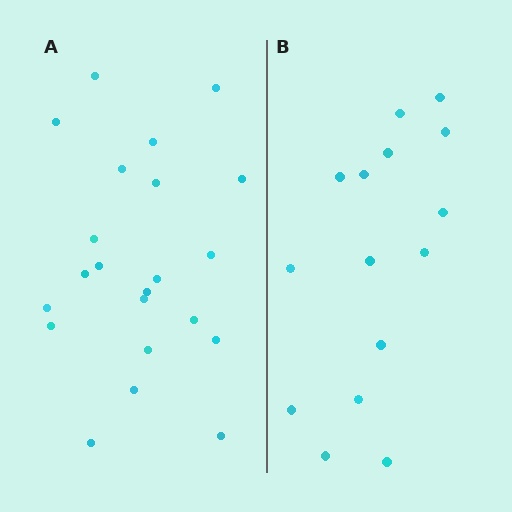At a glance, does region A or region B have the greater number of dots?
Region A (the left region) has more dots.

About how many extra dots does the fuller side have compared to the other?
Region A has roughly 8 or so more dots than region B.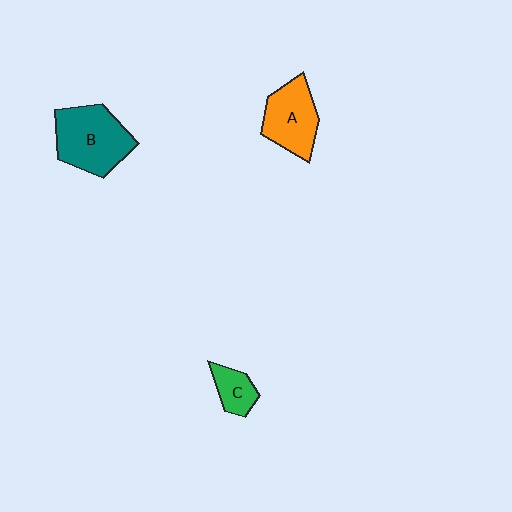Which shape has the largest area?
Shape B (teal).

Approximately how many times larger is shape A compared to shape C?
Approximately 2.1 times.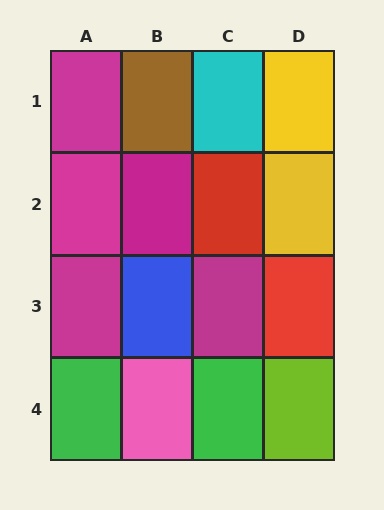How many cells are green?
2 cells are green.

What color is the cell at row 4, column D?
Lime.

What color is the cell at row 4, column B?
Pink.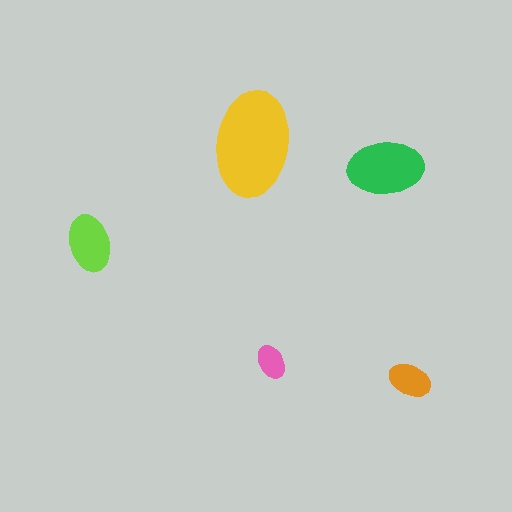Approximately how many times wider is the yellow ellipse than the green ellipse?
About 1.5 times wider.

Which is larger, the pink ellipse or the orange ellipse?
The orange one.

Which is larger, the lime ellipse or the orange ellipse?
The lime one.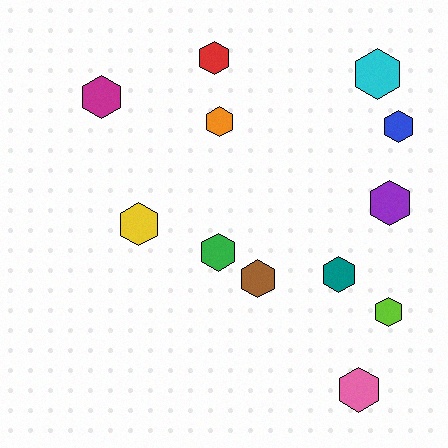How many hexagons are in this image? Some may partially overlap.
There are 12 hexagons.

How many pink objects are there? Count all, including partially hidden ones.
There is 1 pink object.